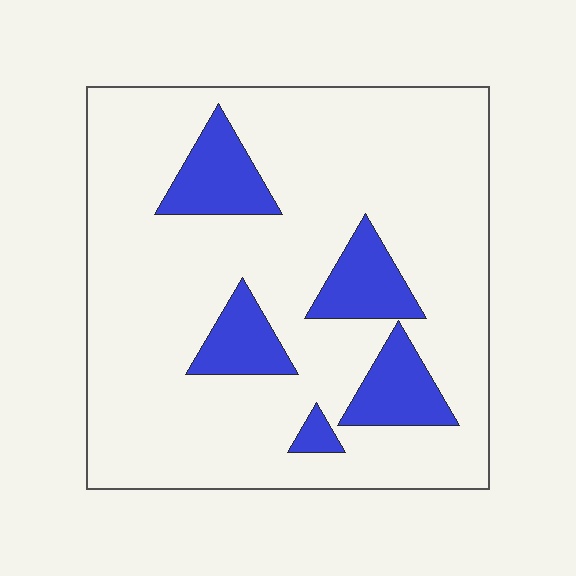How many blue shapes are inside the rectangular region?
5.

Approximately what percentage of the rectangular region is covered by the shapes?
Approximately 15%.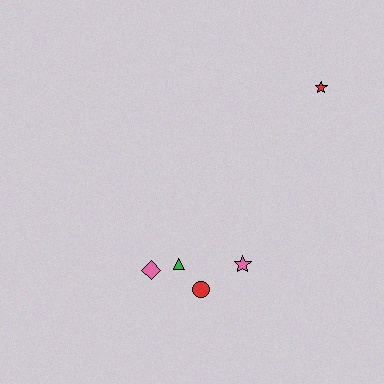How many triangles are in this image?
There is 1 triangle.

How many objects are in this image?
There are 5 objects.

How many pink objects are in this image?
There are 2 pink objects.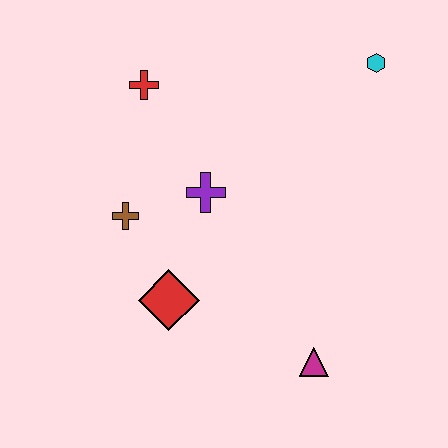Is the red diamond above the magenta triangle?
Yes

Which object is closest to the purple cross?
The brown cross is closest to the purple cross.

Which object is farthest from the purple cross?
The cyan hexagon is farthest from the purple cross.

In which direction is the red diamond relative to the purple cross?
The red diamond is below the purple cross.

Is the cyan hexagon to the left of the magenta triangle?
No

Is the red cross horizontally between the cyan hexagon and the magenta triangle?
No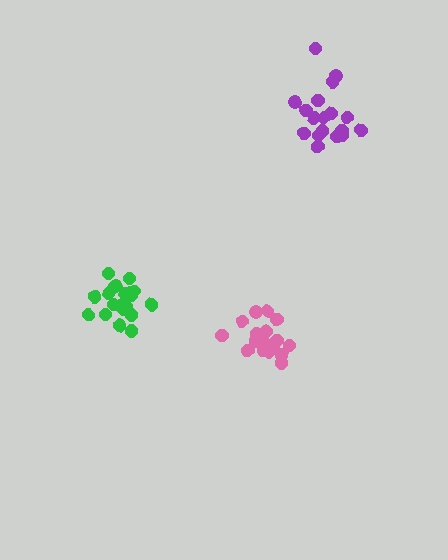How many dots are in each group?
Group 1: 20 dots, Group 2: 21 dots, Group 3: 18 dots (59 total).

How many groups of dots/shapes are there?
There are 3 groups.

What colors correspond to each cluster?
The clusters are colored: pink, green, purple.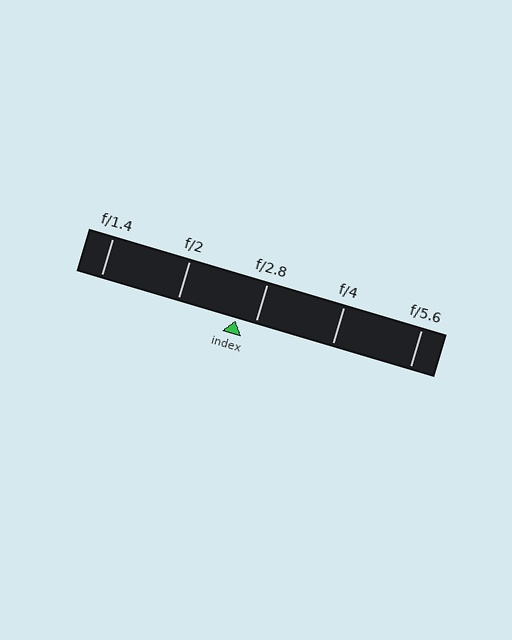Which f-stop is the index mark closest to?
The index mark is closest to f/2.8.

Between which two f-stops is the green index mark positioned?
The index mark is between f/2 and f/2.8.